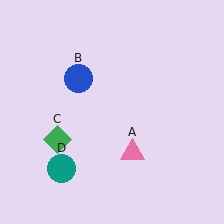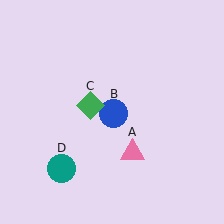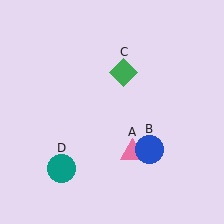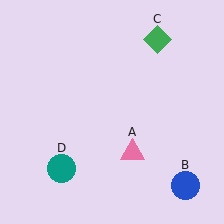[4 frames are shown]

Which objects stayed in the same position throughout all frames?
Pink triangle (object A) and teal circle (object D) remained stationary.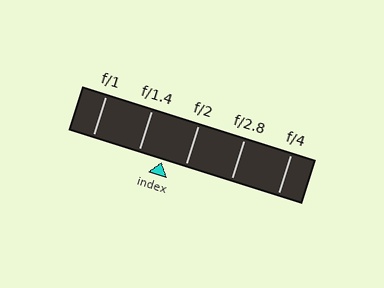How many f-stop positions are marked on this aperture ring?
There are 5 f-stop positions marked.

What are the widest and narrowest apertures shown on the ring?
The widest aperture shown is f/1 and the narrowest is f/4.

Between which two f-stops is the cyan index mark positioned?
The index mark is between f/1.4 and f/2.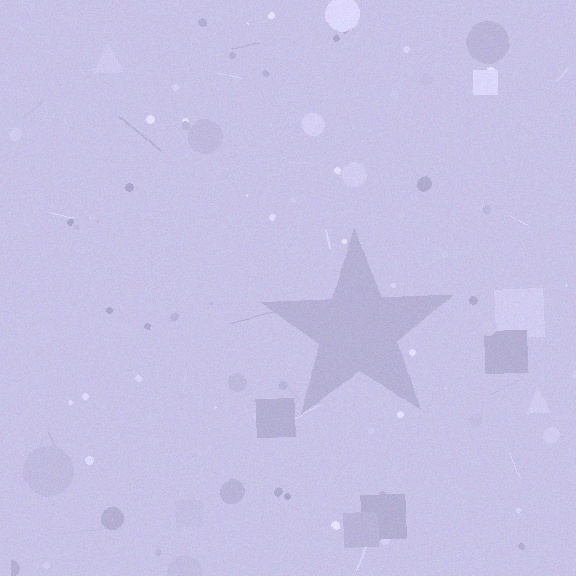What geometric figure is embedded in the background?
A star is embedded in the background.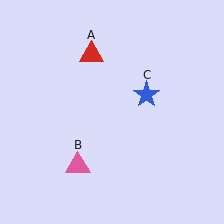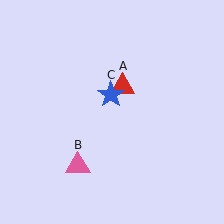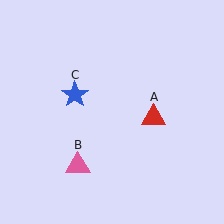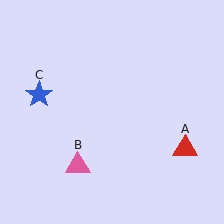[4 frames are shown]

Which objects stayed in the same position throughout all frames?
Pink triangle (object B) remained stationary.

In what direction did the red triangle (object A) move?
The red triangle (object A) moved down and to the right.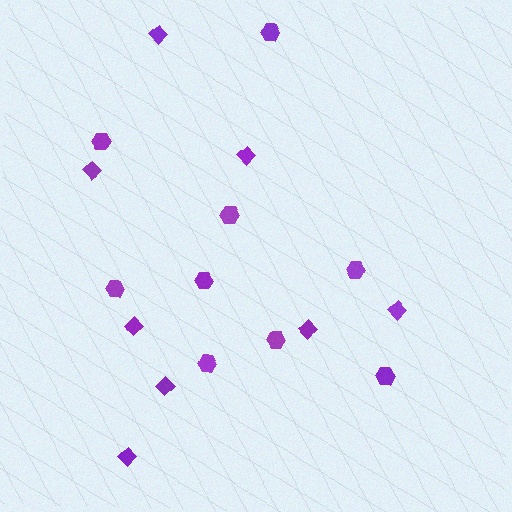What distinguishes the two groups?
There are 2 groups: one group of diamonds (8) and one group of hexagons (9).